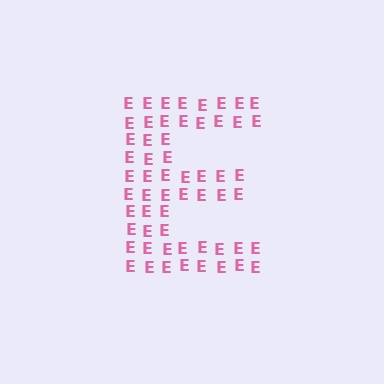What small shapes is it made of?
It is made of small letter E's.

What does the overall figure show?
The overall figure shows the letter E.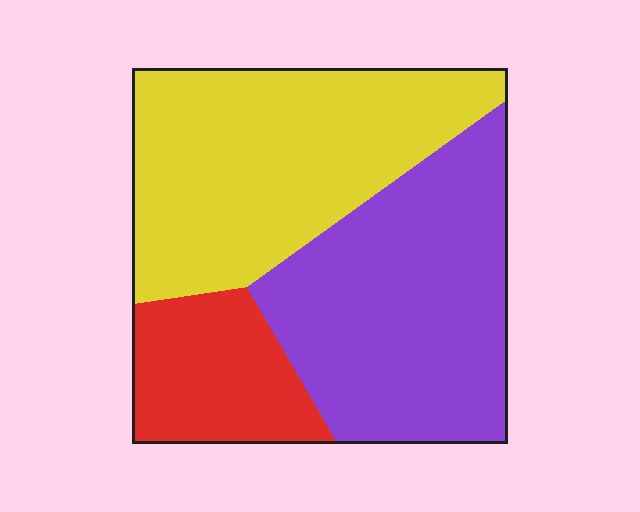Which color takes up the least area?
Red, at roughly 15%.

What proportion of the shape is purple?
Purple covers around 40% of the shape.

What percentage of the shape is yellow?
Yellow takes up about two fifths (2/5) of the shape.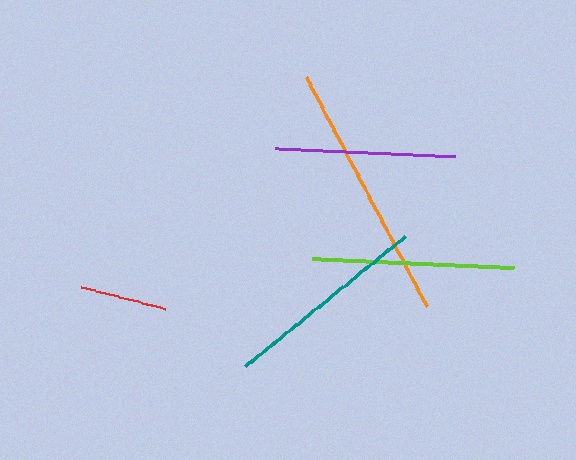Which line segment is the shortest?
The red line is the shortest at approximately 87 pixels.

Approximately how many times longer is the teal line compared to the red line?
The teal line is approximately 2.4 times the length of the red line.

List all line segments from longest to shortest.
From longest to shortest: orange, teal, lime, purple, red.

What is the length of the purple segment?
The purple segment is approximately 181 pixels long.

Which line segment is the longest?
The orange line is the longest at approximately 260 pixels.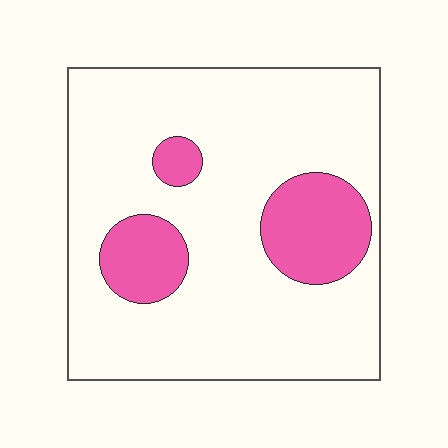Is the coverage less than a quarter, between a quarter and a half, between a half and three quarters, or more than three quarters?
Less than a quarter.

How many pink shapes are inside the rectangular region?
3.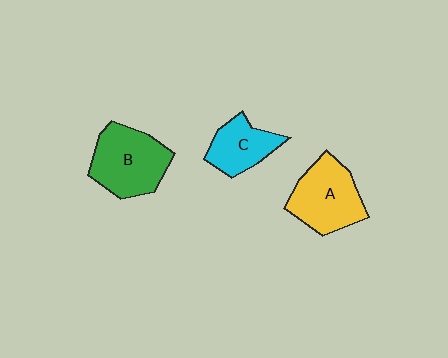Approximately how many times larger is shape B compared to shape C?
Approximately 1.5 times.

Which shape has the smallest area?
Shape C (cyan).